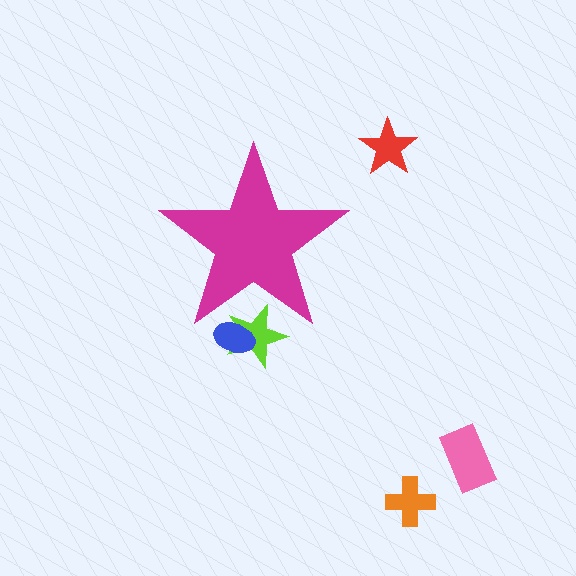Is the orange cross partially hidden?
No, the orange cross is fully visible.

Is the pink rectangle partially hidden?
No, the pink rectangle is fully visible.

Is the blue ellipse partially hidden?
Yes, the blue ellipse is partially hidden behind the magenta star.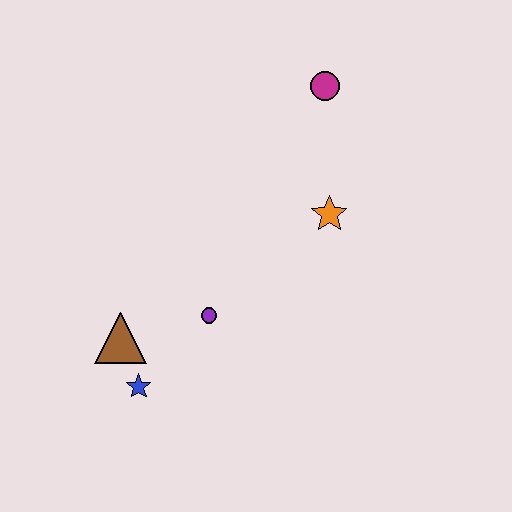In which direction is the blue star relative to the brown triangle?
The blue star is below the brown triangle.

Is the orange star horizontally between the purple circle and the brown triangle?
No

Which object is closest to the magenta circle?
The orange star is closest to the magenta circle.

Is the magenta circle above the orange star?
Yes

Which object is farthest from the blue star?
The magenta circle is farthest from the blue star.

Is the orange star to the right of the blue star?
Yes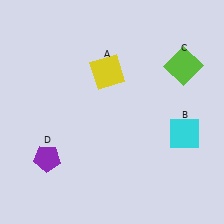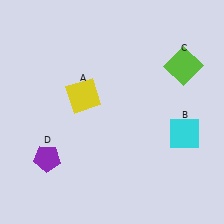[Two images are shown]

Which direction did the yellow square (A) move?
The yellow square (A) moved left.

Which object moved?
The yellow square (A) moved left.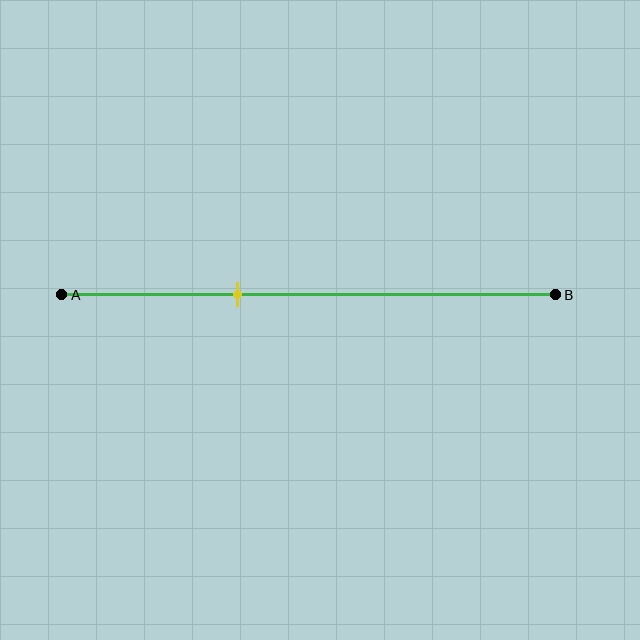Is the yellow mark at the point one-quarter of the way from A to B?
No, the mark is at about 35% from A, not at the 25% one-quarter point.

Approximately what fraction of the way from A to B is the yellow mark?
The yellow mark is approximately 35% of the way from A to B.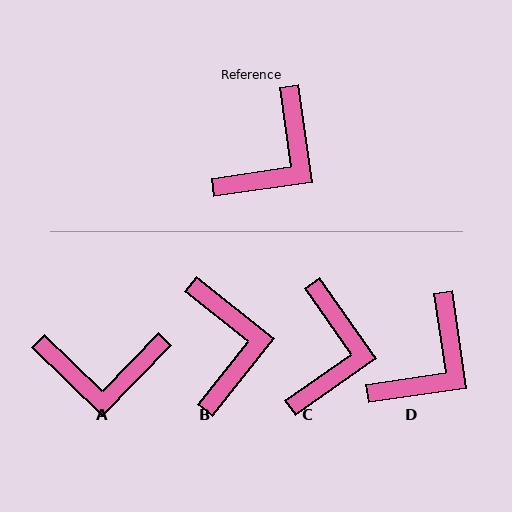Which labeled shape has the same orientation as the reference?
D.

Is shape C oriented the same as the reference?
No, it is off by about 27 degrees.